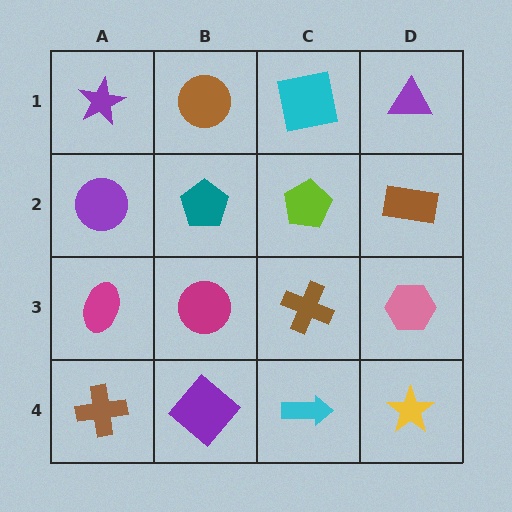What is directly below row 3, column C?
A cyan arrow.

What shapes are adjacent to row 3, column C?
A lime pentagon (row 2, column C), a cyan arrow (row 4, column C), a magenta circle (row 3, column B), a pink hexagon (row 3, column D).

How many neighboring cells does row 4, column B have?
3.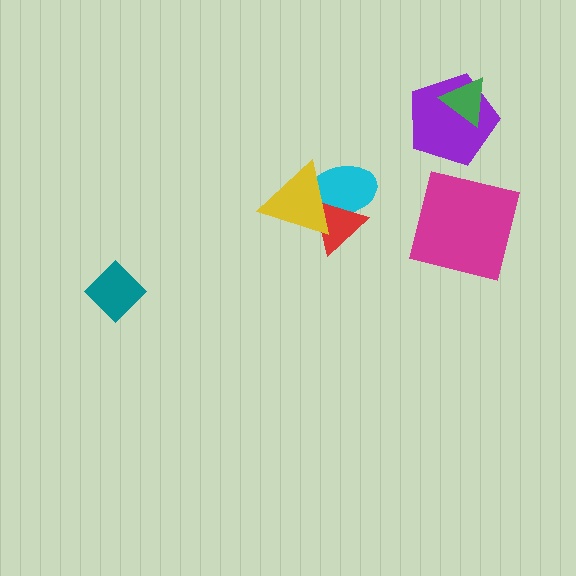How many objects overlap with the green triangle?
1 object overlaps with the green triangle.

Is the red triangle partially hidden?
Yes, it is partially covered by another shape.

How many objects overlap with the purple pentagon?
1 object overlaps with the purple pentagon.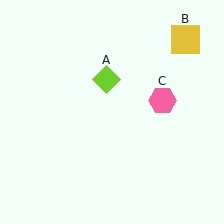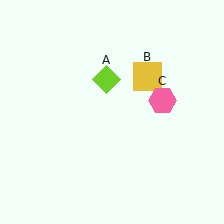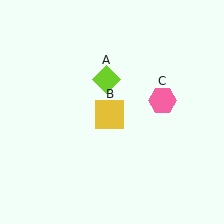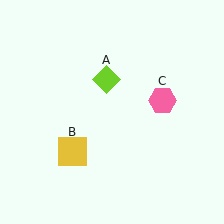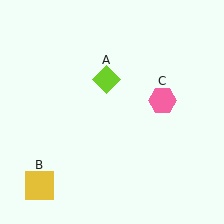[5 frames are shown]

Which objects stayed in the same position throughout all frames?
Lime diamond (object A) and pink hexagon (object C) remained stationary.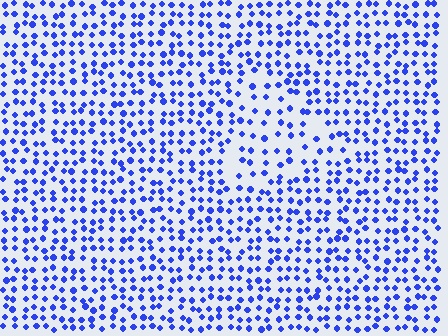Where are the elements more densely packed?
The elements are more densely packed outside the triangle boundary.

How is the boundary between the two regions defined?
The boundary is defined by a change in element density (approximately 1.8x ratio). All elements are the same color, size, and shape.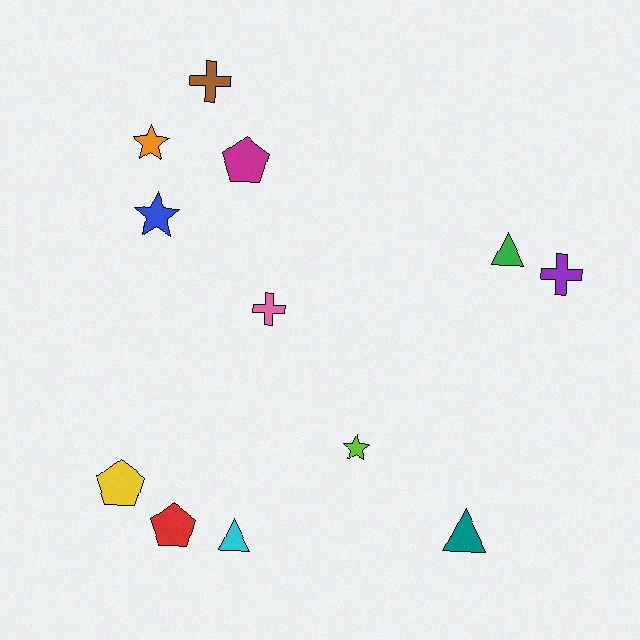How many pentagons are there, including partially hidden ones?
There are 3 pentagons.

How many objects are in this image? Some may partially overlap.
There are 12 objects.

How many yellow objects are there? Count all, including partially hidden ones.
There is 1 yellow object.